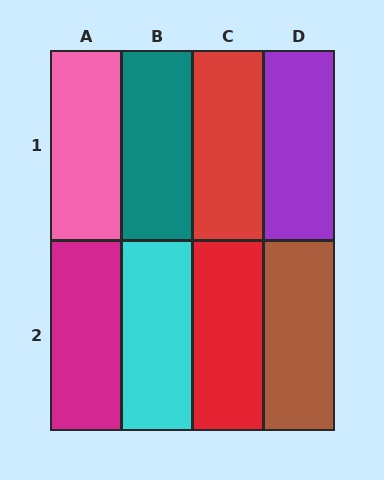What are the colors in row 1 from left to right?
Pink, teal, red, purple.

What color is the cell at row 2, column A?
Magenta.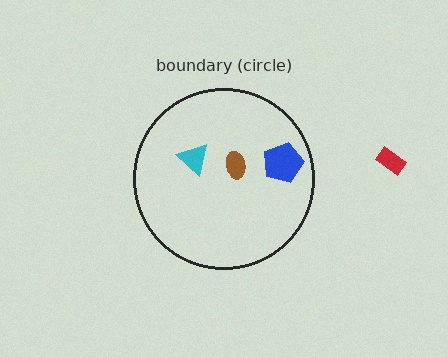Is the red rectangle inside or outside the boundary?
Outside.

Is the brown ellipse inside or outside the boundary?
Inside.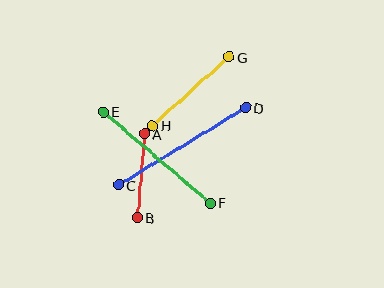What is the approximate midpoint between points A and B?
The midpoint is at approximately (141, 176) pixels.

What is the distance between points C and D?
The distance is approximately 149 pixels.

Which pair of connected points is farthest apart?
Points C and D are farthest apart.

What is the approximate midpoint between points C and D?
The midpoint is at approximately (182, 146) pixels.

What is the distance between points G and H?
The distance is approximately 103 pixels.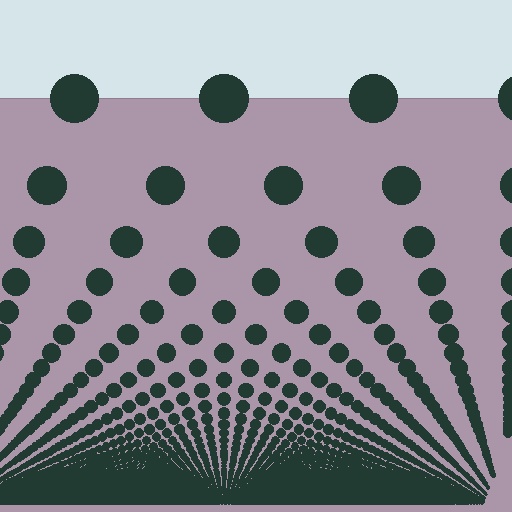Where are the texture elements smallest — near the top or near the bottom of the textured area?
Near the bottom.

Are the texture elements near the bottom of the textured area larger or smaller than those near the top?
Smaller. The gradient is inverted — elements near the bottom are smaller and denser.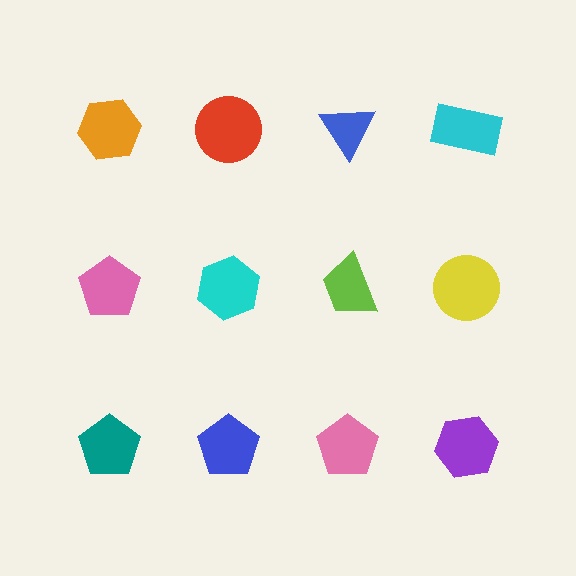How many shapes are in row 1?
4 shapes.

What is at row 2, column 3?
A lime trapezoid.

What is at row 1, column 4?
A cyan rectangle.